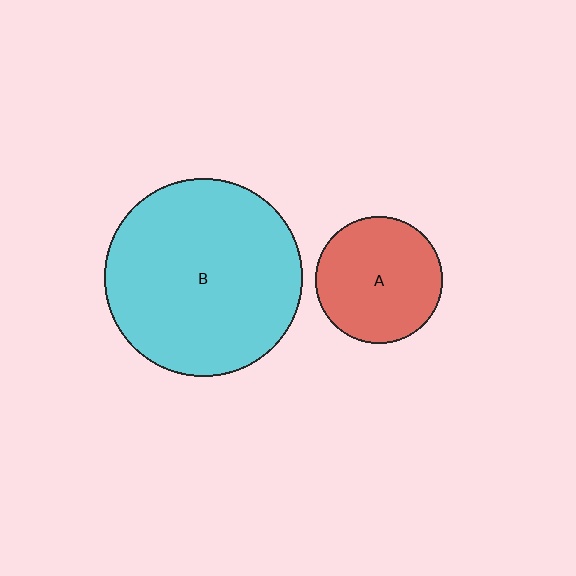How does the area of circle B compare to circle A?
Approximately 2.4 times.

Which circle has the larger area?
Circle B (cyan).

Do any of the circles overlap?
No, none of the circles overlap.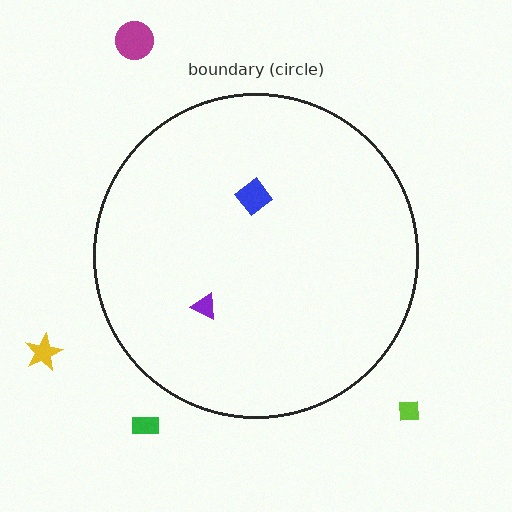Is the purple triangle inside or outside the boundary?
Inside.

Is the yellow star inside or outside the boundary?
Outside.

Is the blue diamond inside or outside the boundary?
Inside.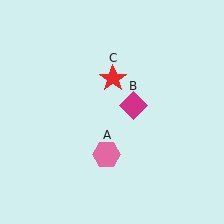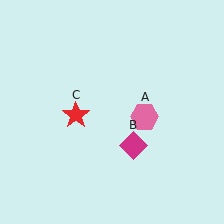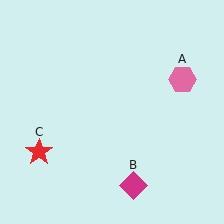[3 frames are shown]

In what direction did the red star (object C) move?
The red star (object C) moved down and to the left.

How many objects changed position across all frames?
3 objects changed position: pink hexagon (object A), magenta diamond (object B), red star (object C).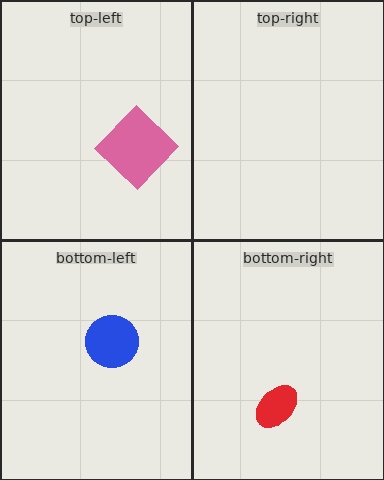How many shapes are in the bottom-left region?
1.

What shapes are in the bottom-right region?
The red ellipse.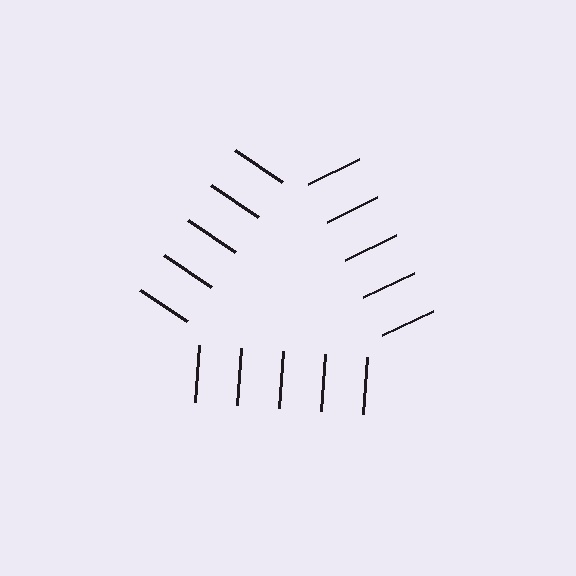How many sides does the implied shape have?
3 sides — the line-ends trace a triangle.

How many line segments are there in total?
15 — 5 along each of the 3 edges.